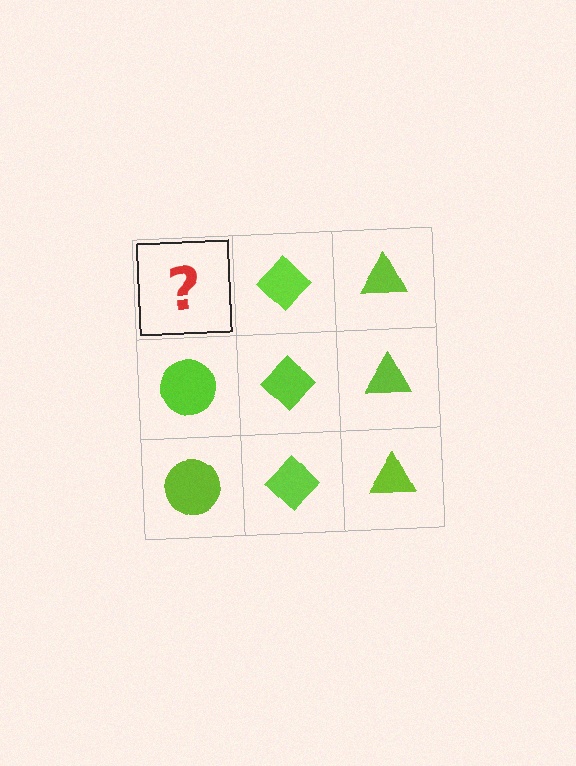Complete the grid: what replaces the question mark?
The question mark should be replaced with a lime circle.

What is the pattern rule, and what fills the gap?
The rule is that each column has a consistent shape. The gap should be filled with a lime circle.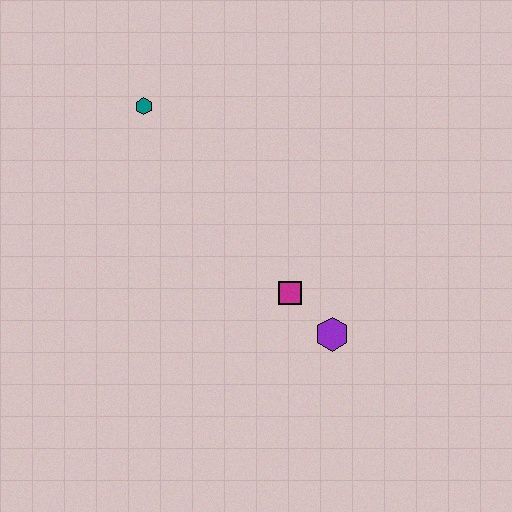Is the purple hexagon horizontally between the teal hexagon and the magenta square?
No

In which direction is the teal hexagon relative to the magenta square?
The teal hexagon is above the magenta square.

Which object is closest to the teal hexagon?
The magenta square is closest to the teal hexagon.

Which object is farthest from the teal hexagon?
The purple hexagon is farthest from the teal hexagon.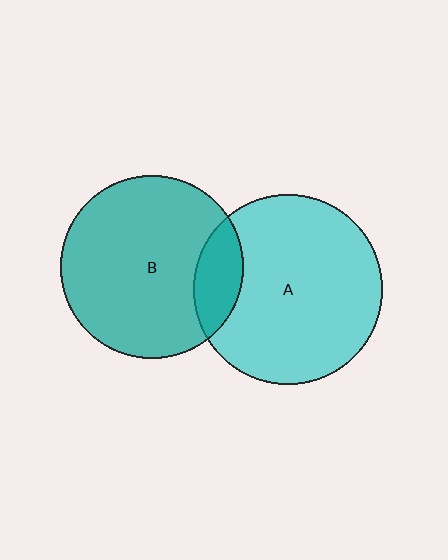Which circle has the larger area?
Circle A (cyan).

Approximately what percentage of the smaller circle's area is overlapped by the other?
Approximately 15%.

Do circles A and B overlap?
Yes.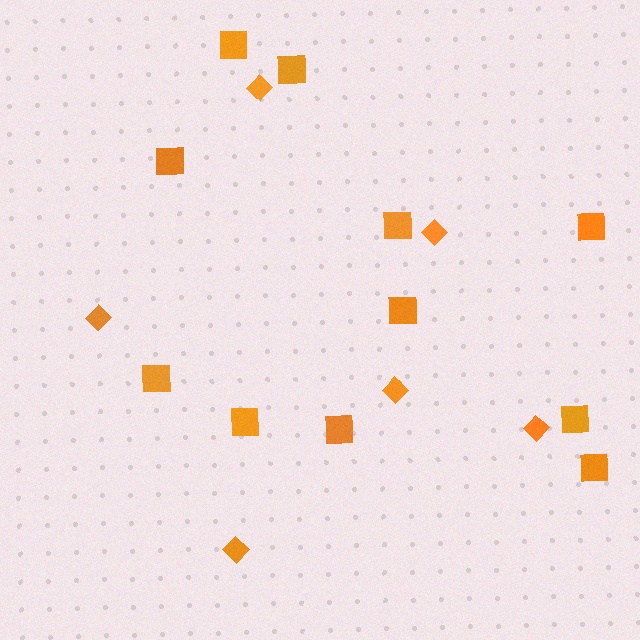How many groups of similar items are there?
There are 2 groups: one group of diamonds (6) and one group of squares (11).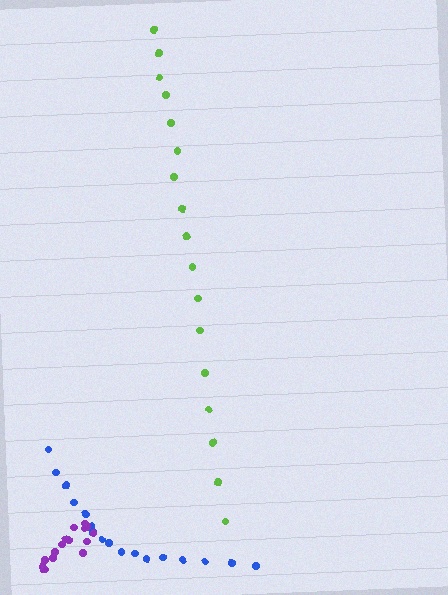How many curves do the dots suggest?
There are 3 distinct paths.